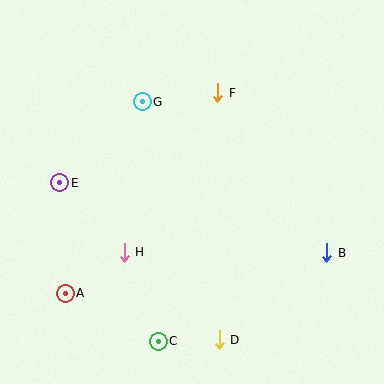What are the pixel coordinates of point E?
Point E is at (60, 183).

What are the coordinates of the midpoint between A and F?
The midpoint between A and F is at (142, 193).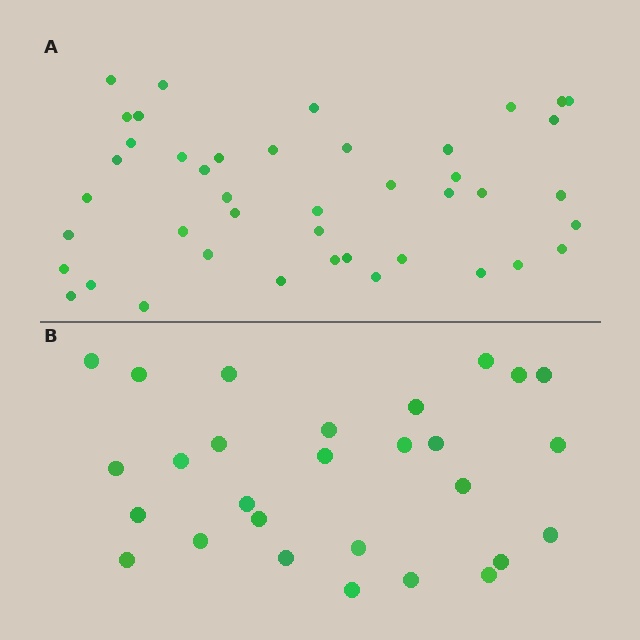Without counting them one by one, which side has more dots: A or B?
Region A (the top region) has more dots.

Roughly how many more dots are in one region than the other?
Region A has approximately 15 more dots than region B.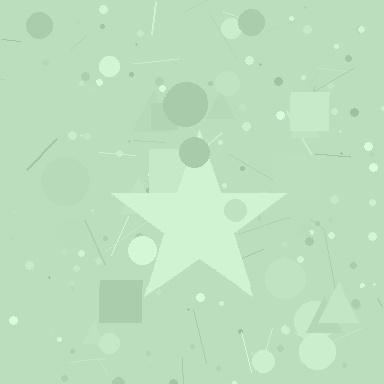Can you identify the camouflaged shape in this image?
The camouflaged shape is a star.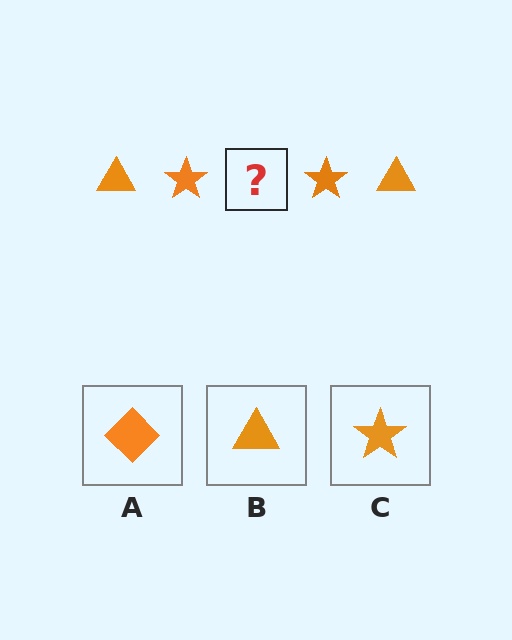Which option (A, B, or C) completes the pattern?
B.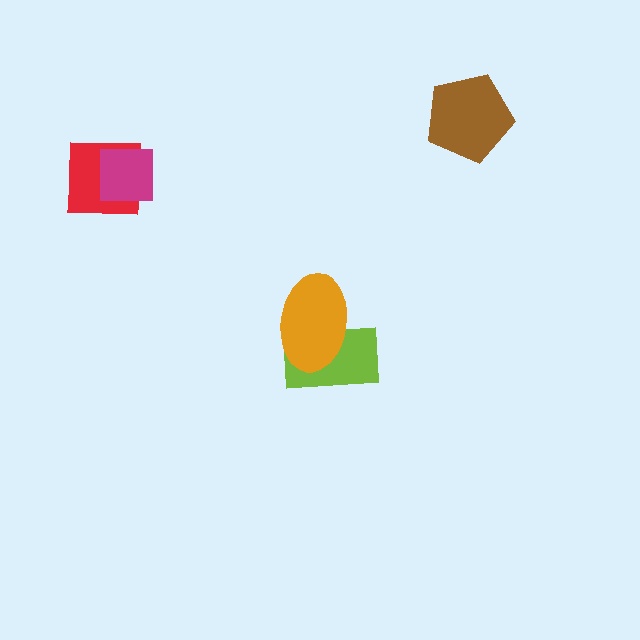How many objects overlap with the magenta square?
1 object overlaps with the magenta square.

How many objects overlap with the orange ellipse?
1 object overlaps with the orange ellipse.